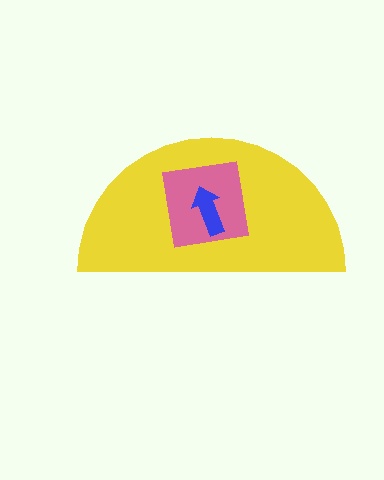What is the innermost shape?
The blue arrow.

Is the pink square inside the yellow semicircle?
Yes.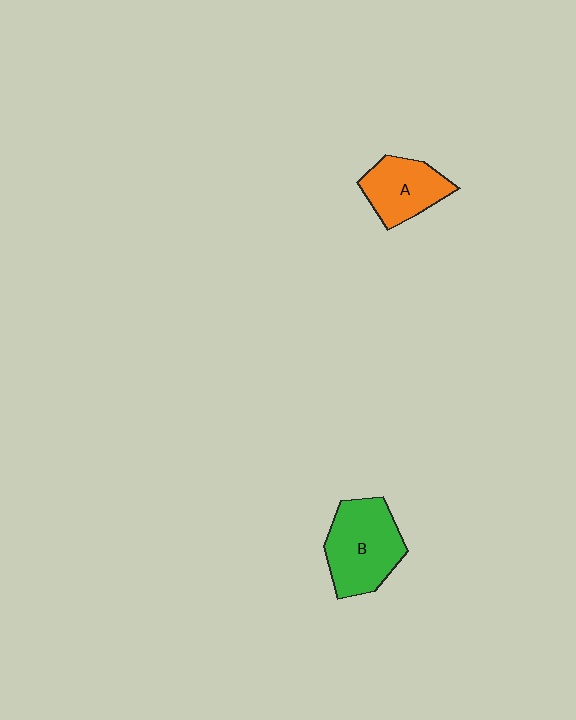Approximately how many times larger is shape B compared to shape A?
Approximately 1.4 times.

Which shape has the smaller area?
Shape A (orange).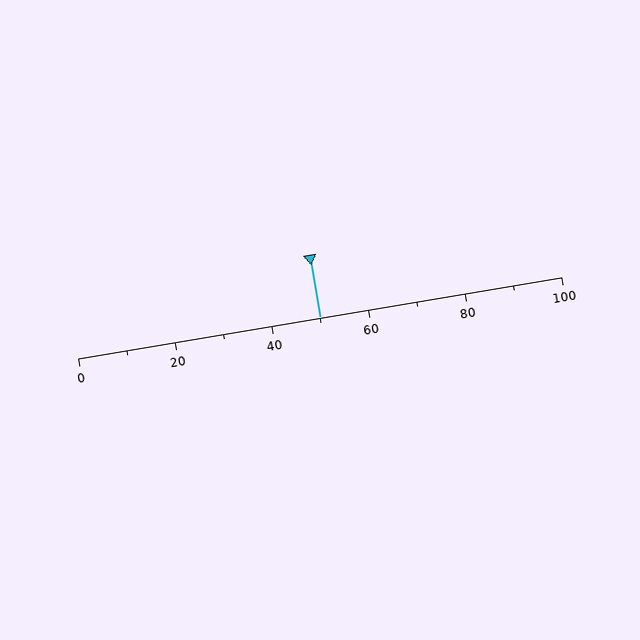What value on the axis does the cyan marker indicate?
The marker indicates approximately 50.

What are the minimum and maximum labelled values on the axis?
The axis runs from 0 to 100.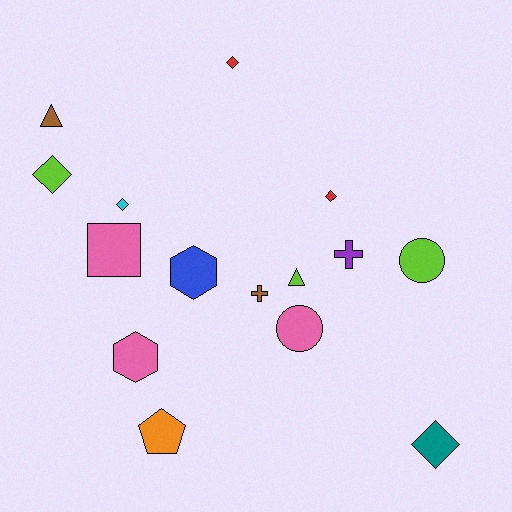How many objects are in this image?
There are 15 objects.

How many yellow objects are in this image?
There are no yellow objects.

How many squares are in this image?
There is 1 square.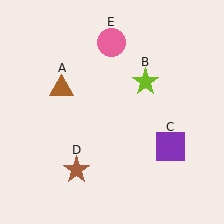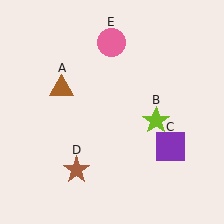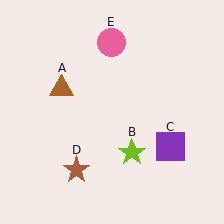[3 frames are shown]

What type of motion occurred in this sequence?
The lime star (object B) rotated clockwise around the center of the scene.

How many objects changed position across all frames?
1 object changed position: lime star (object B).